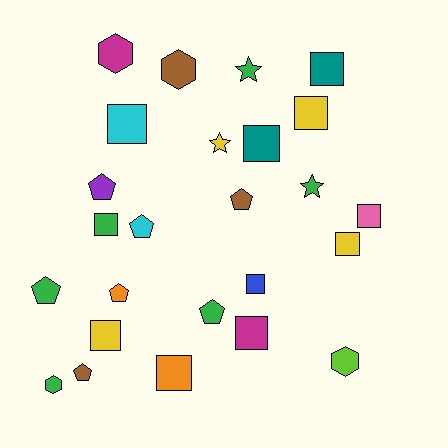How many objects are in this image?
There are 25 objects.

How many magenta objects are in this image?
There are 2 magenta objects.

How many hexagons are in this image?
There are 4 hexagons.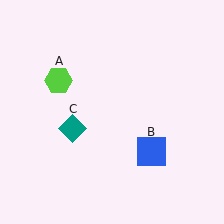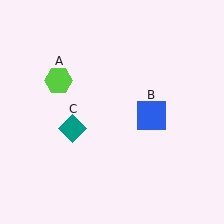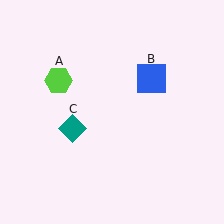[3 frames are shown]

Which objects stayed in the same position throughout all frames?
Lime hexagon (object A) and teal diamond (object C) remained stationary.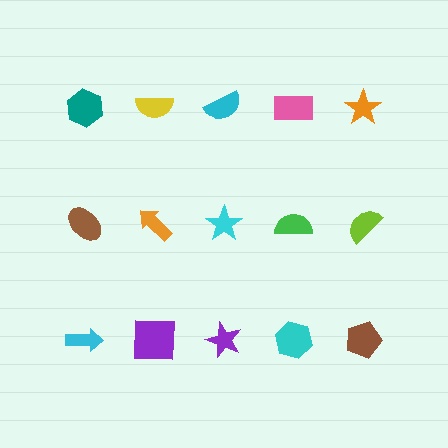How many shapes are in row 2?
5 shapes.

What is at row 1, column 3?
A cyan semicircle.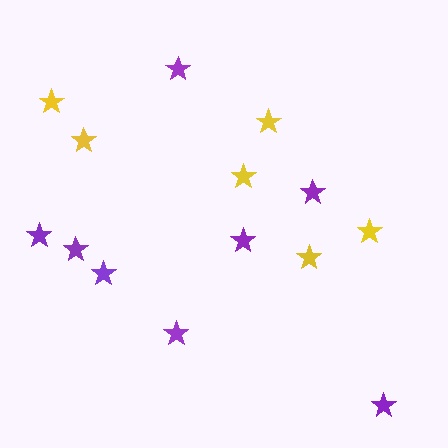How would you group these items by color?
There are 2 groups: one group of yellow stars (6) and one group of purple stars (8).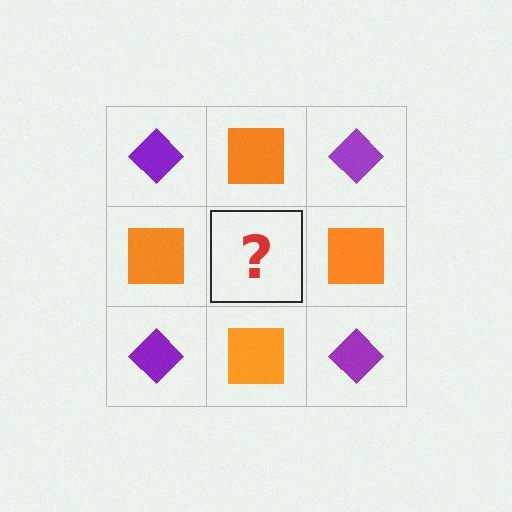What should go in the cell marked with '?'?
The missing cell should contain a purple diamond.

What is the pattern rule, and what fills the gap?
The rule is that it alternates purple diamond and orange square in a checkerboard pattern. The gap should be filled with a purple diamond.